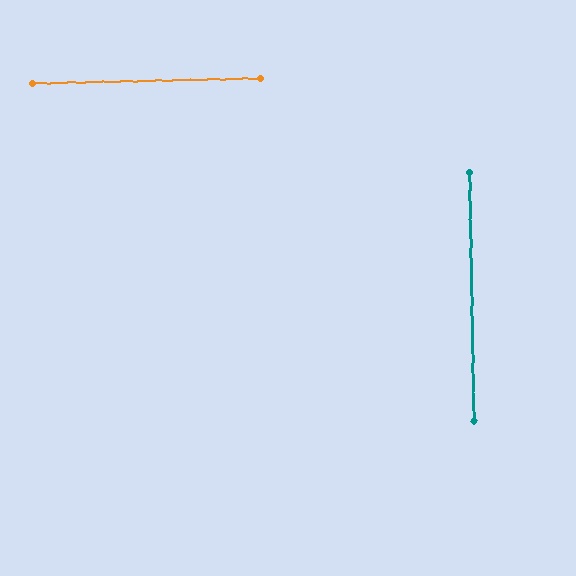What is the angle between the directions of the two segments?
Approximately 90 degrees.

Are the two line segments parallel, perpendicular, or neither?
Perpendicular — they meet at approximately 90°.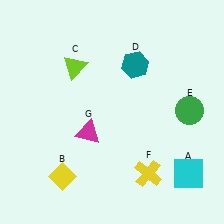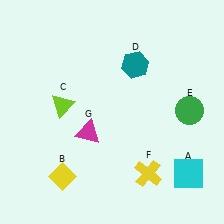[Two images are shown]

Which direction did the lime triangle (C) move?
The lime triangle (C) moved down.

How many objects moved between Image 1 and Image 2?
1 object moved between the two images.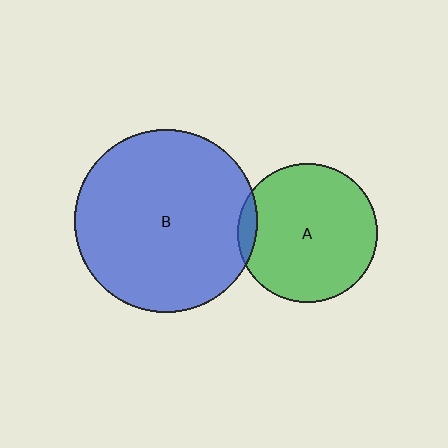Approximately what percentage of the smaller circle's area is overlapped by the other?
Approximately 5%.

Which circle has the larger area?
Circle B (blue).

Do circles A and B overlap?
Yes.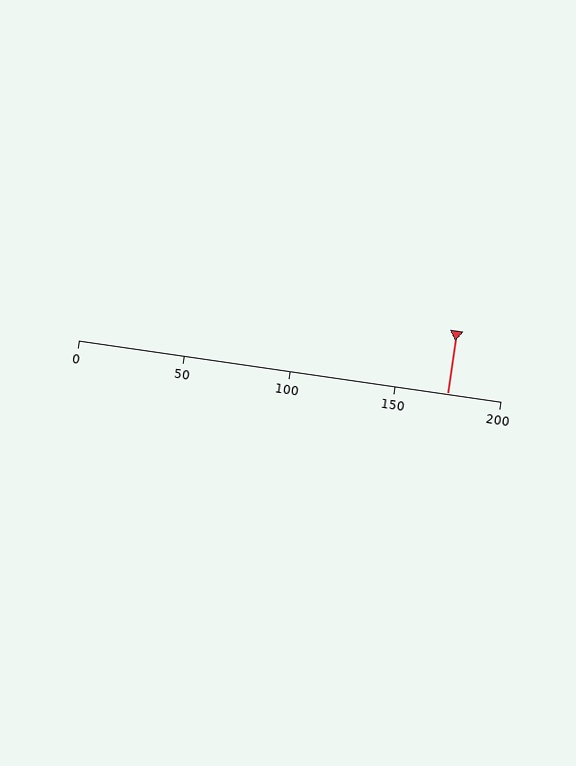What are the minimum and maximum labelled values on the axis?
The axis runs from 0 to 200.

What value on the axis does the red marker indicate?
The marker indicates approximately 175.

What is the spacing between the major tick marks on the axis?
The major ticks are spaced 50 apart.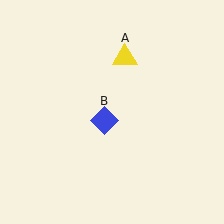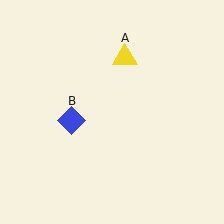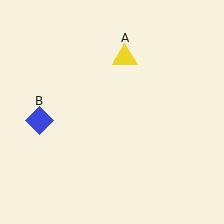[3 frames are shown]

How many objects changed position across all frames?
1 object changed position: blue diamond (object B).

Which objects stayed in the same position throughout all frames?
Yellow triangle (object A) remained stationary.